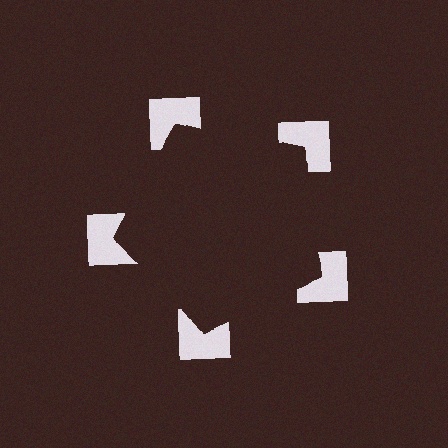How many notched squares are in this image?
There are 5 — one at each vertex of the illusory pentagon.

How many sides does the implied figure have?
5 sides.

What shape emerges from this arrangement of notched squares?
An illusory pentagon — its edges are inferred from the aligned wedge cuts in the notched squares, not physically drawn.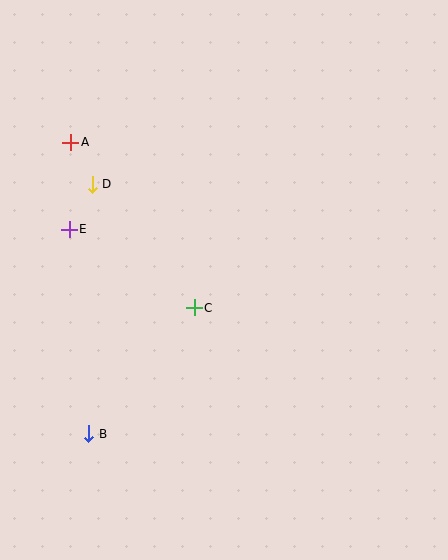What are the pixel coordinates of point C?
Point C is at (194, 308).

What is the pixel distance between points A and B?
The distance between A and B is 292 pixels.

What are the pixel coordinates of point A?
Point A is at (71, 142).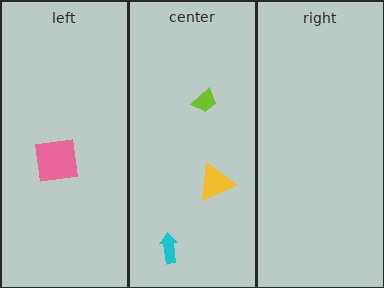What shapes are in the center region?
The yellow triangle, the cyan arrow, the lime trapezoid.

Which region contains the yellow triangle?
The center region.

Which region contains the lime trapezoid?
The center region.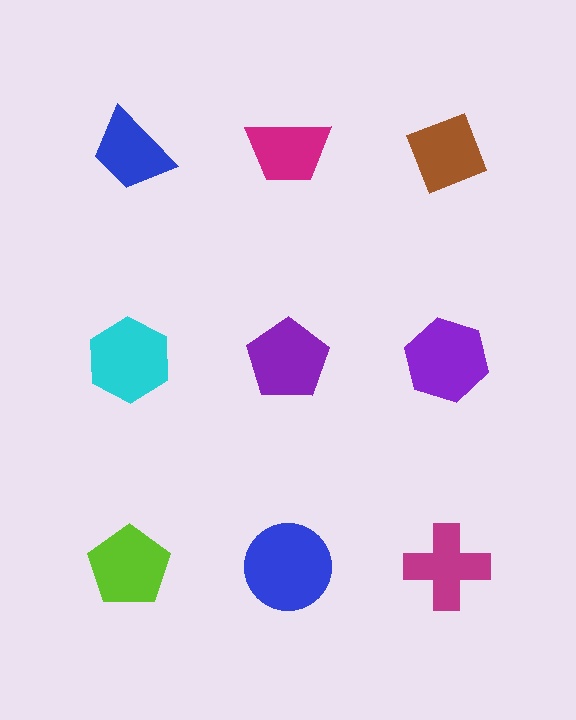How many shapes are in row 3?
3 shapes.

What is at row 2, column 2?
A purple pentagon.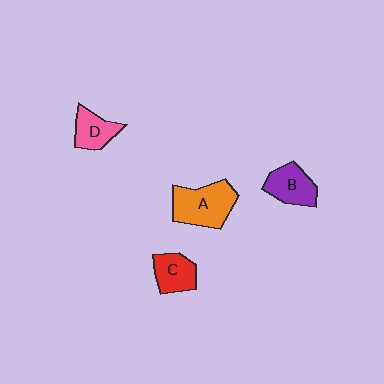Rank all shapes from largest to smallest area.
From largest to smallest: A (orange), B (purple), C (red), D (pink).